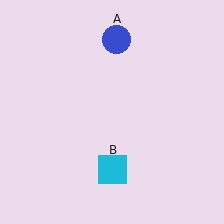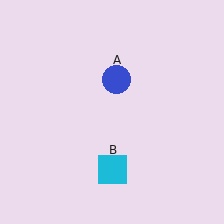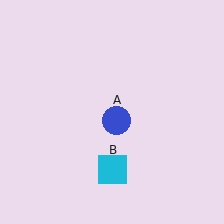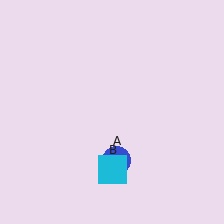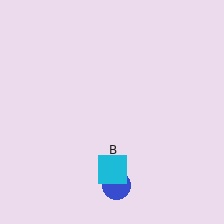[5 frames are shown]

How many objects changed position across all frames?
1 object changed position: blue circle (object A).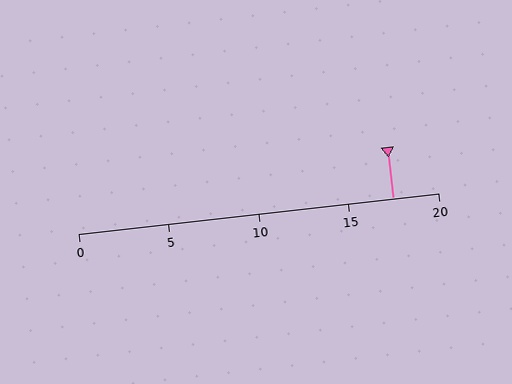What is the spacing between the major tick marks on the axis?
The major ticks are spaced 5 apart.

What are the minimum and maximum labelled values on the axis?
The axis runs from 0 to 20.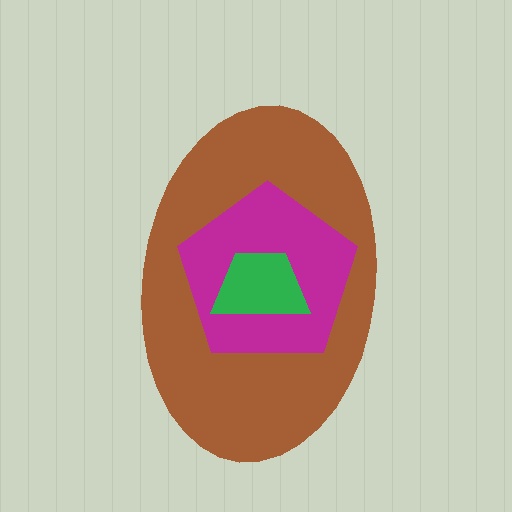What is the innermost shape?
The green trapezoid.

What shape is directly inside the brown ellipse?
The magenta pentagon.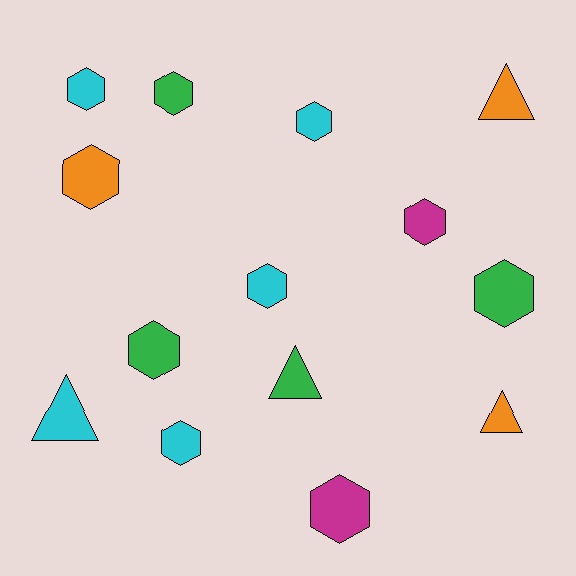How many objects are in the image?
There are 14 objects.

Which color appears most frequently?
Cyan, with 5 objects.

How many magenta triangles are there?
There are no magenta triangles.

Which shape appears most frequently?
Hexagon, with 10 objects.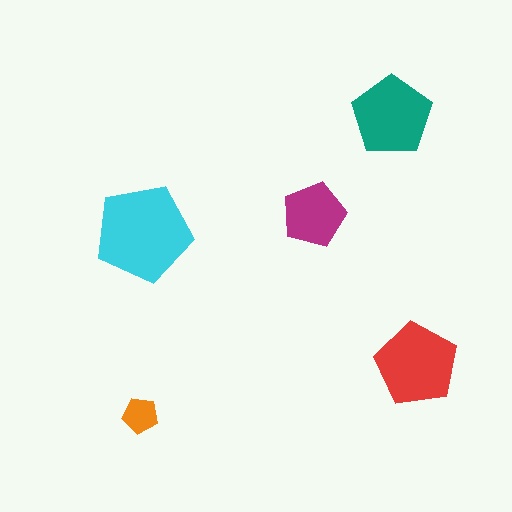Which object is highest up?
The teal pentagon is topmost.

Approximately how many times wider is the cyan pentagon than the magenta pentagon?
About 1.5 times wider.